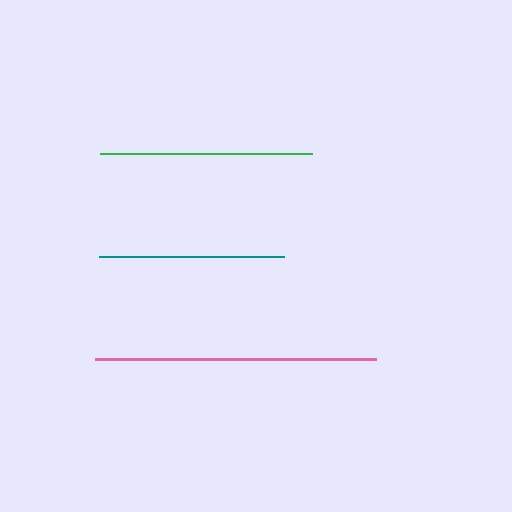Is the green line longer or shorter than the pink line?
The pink line is longer than the green line.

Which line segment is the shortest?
The teal line is the shortest at approximately 185 pixels.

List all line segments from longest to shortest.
From longest to shortest: pink, green, teal.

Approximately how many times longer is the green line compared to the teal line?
The green line is approximately 1.1 times the length of the teal line.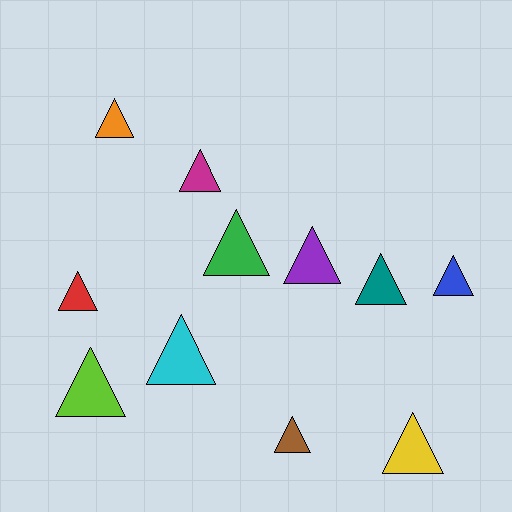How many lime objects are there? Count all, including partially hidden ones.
There is 1 lime object.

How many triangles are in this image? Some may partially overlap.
There are 11 triangles.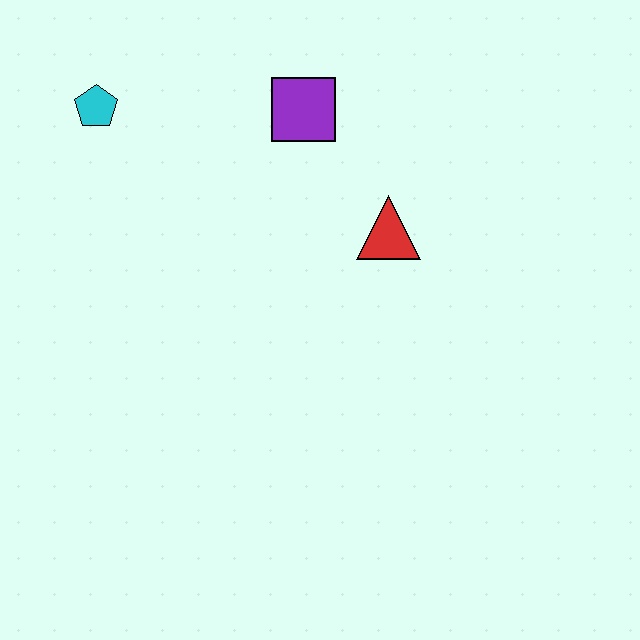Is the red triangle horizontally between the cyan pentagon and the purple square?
No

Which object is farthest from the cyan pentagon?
The red triangle is farthest from the cyan pentagon.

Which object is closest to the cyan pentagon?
The purple square is closest to the cyan pentagon.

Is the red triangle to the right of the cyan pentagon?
Yes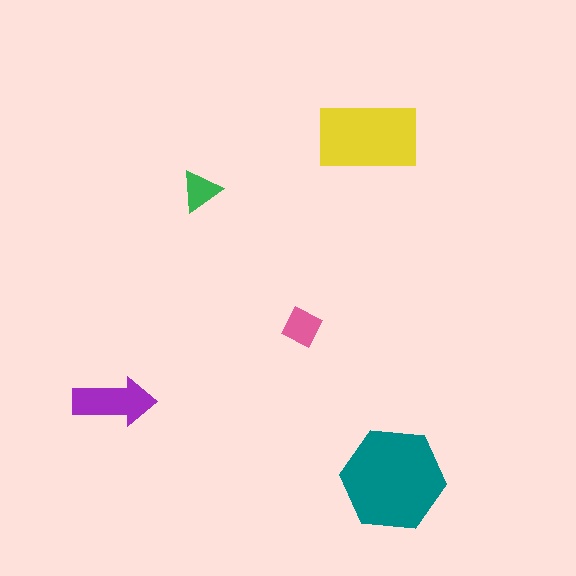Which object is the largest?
The teal hexagon.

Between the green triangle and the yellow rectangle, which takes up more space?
The yellow rectangle.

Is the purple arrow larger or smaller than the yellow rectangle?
Smaller.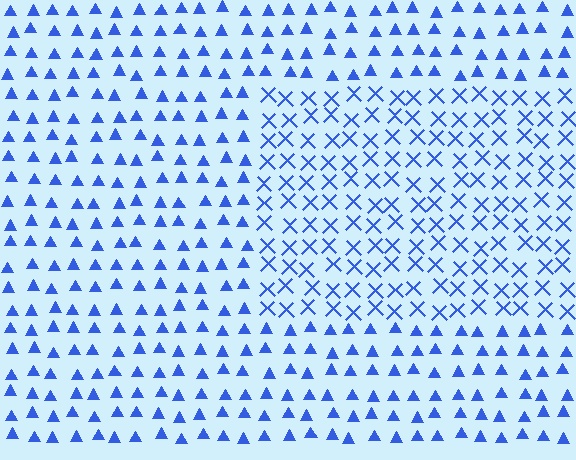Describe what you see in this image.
The image is filled with small blue elements arranged in a uniform grid. A rectangle-shaped region contains X marks, while the surrounding area contains triangles. The boundary is defined purely by the change in element shape.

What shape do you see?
I see a rectangle.